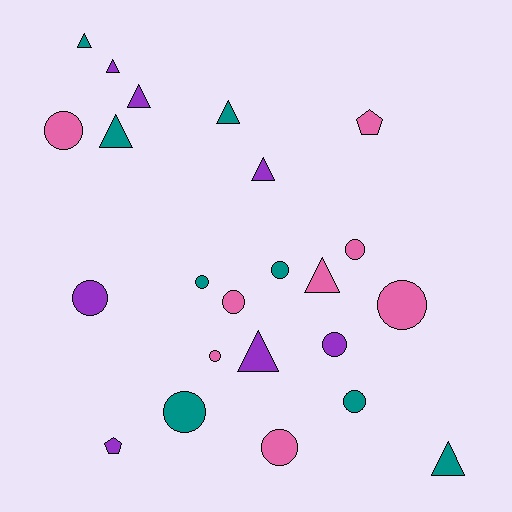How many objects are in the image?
There are 23 objects.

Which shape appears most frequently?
Circle, with 12 objects.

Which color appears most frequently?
Teal, with 8 objects.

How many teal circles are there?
There are 4 teal circles.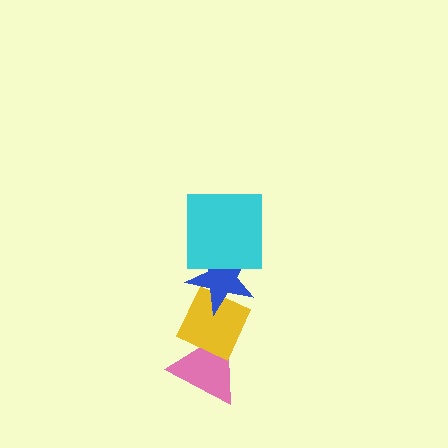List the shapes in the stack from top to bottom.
From top to bottom: the cyan square, the blue star, the yellow diamond, the pink triangle.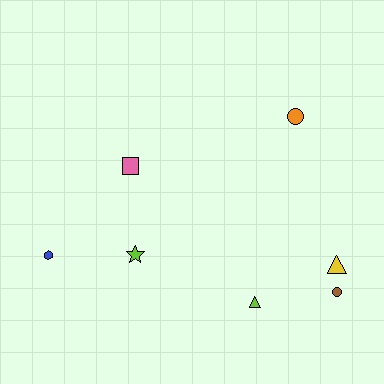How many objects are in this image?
There are 7 objects.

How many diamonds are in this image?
There are no diamonds.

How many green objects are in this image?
There are no green objects.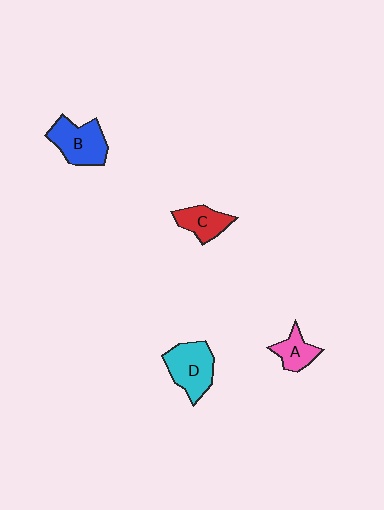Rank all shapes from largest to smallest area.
From largest to smallest: D (cyan), B (blue), C (red), A (pink).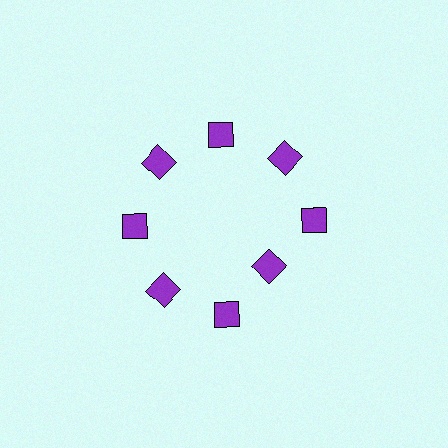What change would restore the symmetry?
The symmetry would be restored by moving it outward, back onto the ring so that all 8 diamonds sit at equal angles and equal distance from the center.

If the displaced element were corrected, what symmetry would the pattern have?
It would have 8-fold rotational symmetry — the pattern would map onto itself every 45 degrees.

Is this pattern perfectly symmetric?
No. The 8 purple diamonds are arranged in a ring, but one element near the 4 o'clock position is pulled inward toward the center, breaking the 8-fold rotational symmetry.